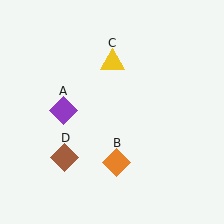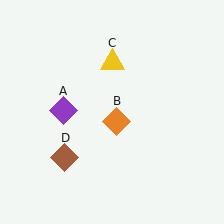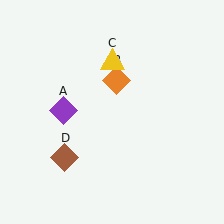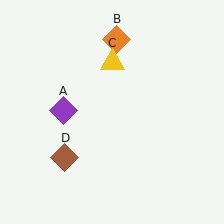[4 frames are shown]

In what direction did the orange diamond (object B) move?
The orange diamond (object B) moved up.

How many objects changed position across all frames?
1 object changed position: orange diamond (object B).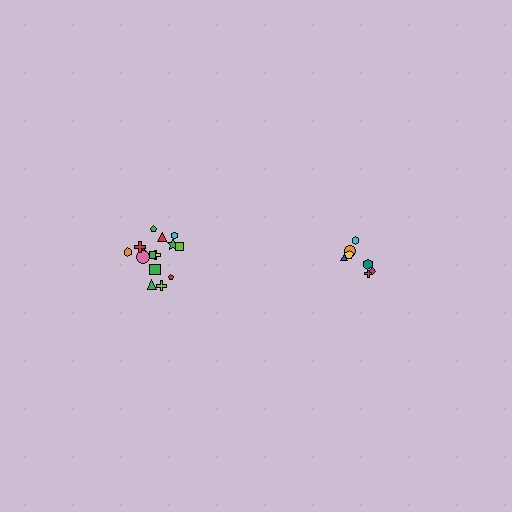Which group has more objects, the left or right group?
The left group.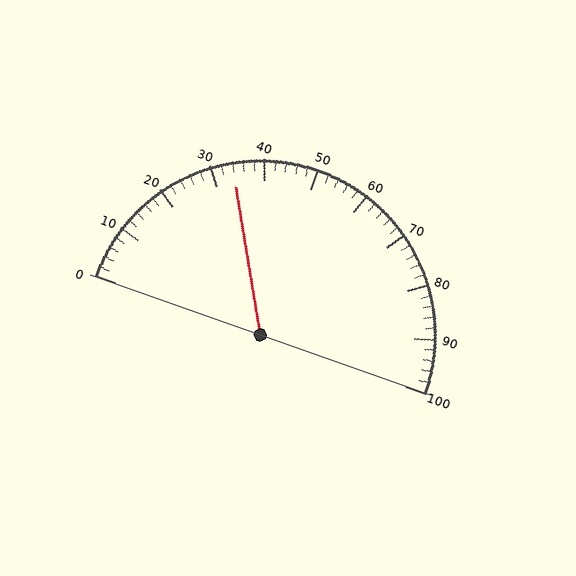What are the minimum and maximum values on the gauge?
The gauge ranges from 0 to 100.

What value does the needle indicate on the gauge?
The needle indicates approximately 34.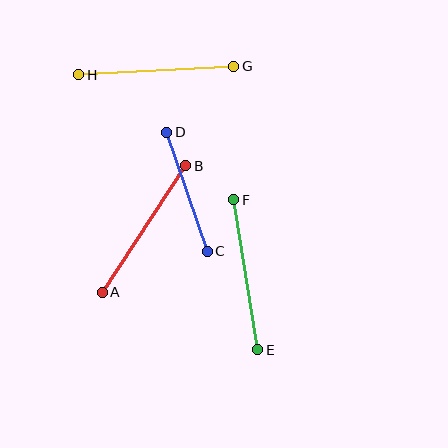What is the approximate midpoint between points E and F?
The midpoint is at approximately (246, 275) pixels.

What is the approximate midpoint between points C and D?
The midpoint is at approximately (187, 192) pixels.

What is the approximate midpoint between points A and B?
The midpoint is at approximately (144, 229) pixels.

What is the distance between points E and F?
The distance is approximately 152 pixels.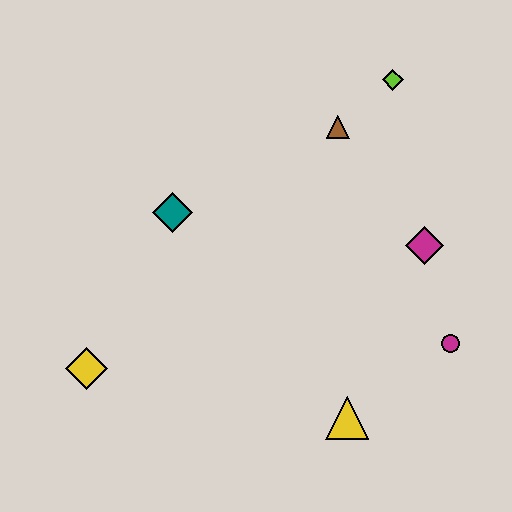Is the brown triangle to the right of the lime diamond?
No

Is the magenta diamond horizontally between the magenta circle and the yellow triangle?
Yes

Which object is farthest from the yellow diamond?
The lime diamond is farthest from the yellow diamond.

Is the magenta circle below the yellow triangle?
No